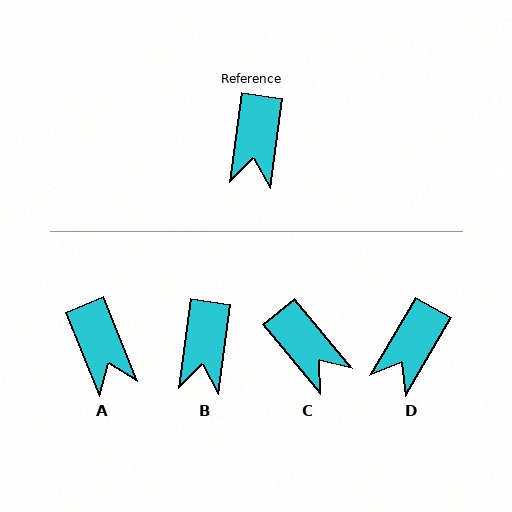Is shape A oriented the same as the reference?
No, it is off by about 30 degrees.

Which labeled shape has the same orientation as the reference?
B.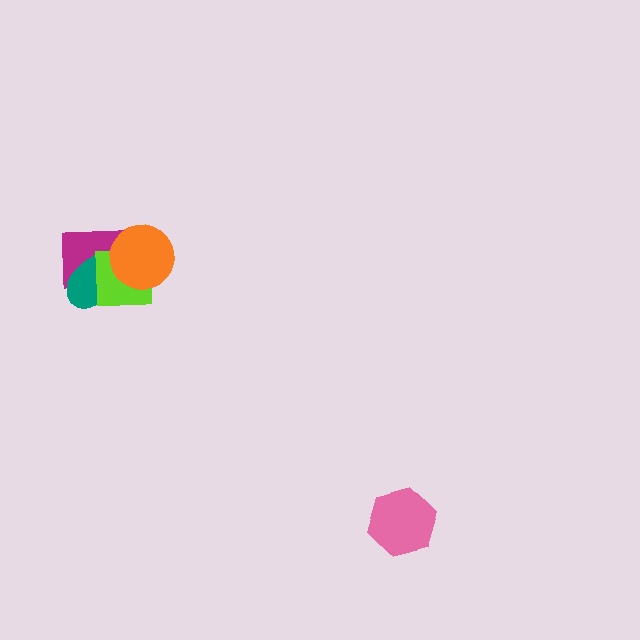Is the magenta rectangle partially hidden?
Yes, it is partially covered by another shape.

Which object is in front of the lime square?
The orange circle is in front of the lime square.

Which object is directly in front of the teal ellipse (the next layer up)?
The lime square is directly in front of the teal ellipse.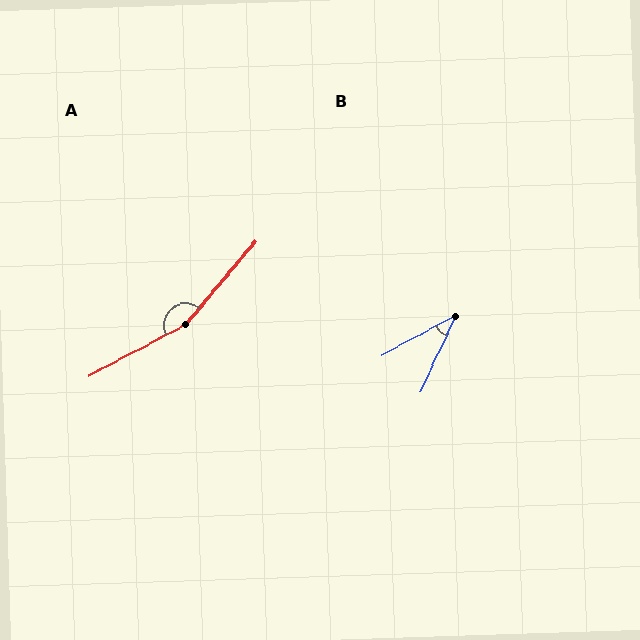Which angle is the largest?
A, at approximately 158 degrees.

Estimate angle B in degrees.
Approximately 37 degrees.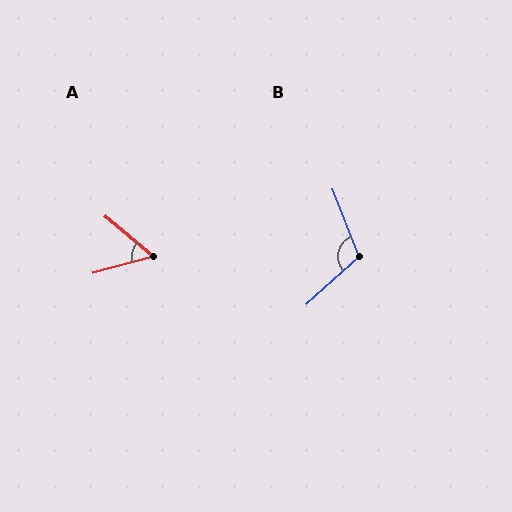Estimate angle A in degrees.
Approximately 55 degrees.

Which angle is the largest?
B, at approximately 110 degrees.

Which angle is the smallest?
A, at approximately 55 degrees.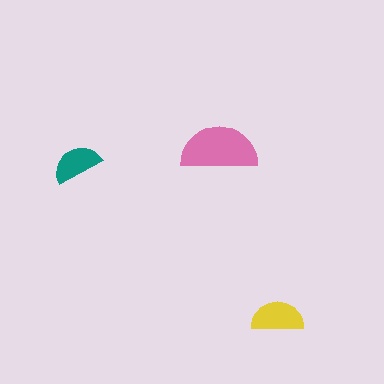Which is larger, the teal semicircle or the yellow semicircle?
The yellow one.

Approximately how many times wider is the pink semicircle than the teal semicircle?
About 1.5 times wider.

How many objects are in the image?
There are 3 objects in the image.